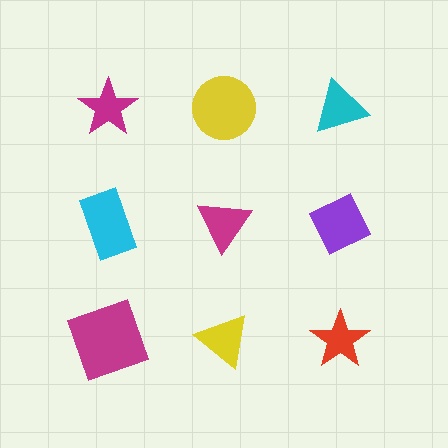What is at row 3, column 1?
A magenta square.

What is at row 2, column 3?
A purple diamond.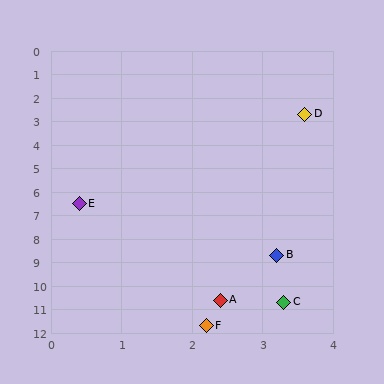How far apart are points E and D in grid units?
Points E and D are about 5.0 grid units apart.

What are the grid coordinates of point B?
Point B is at approximately (3.2, 8.7).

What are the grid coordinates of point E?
Point E is at approximately (0.4, 6.5).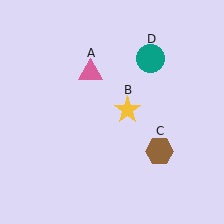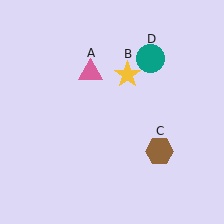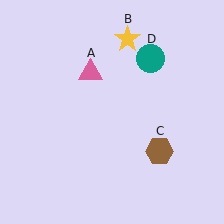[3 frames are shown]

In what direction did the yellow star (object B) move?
The yellow star (object B) moved up.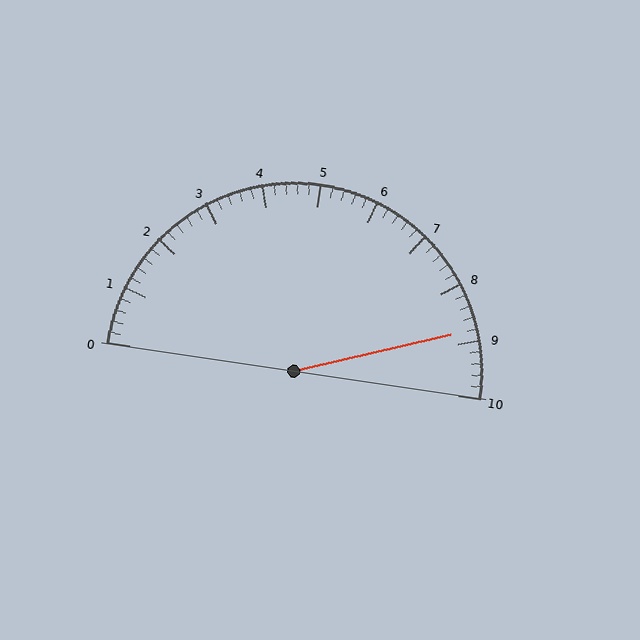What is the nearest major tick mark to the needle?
The nearest major tick mark is 9.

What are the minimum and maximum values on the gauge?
The gauge ranges from 0 to 10.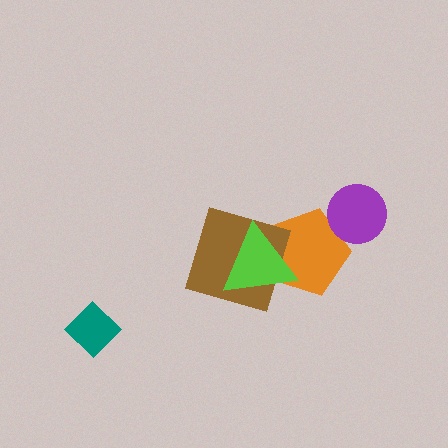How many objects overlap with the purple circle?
1 object overlaps with the purple circle.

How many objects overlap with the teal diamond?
0 objects overlap with the teal diamond.